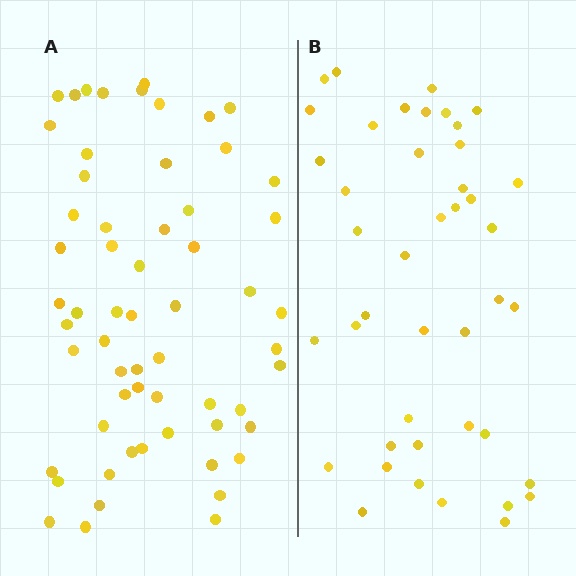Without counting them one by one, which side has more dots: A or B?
Region A (the left region) has more dots.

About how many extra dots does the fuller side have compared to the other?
Region A has approximately 15 more dots than region B.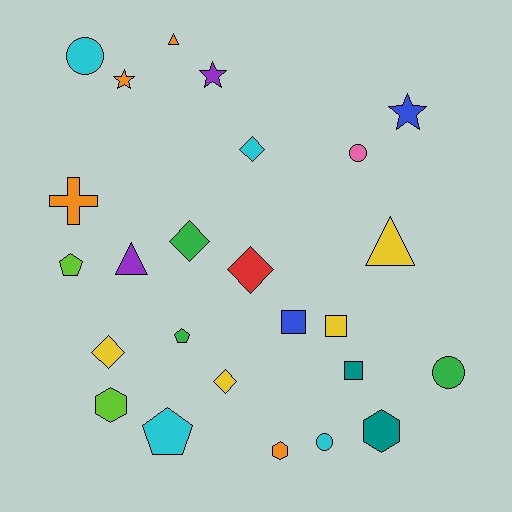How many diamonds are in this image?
There are 5 diamonds.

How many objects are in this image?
There are 25 objects.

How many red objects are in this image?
There is 1 red object.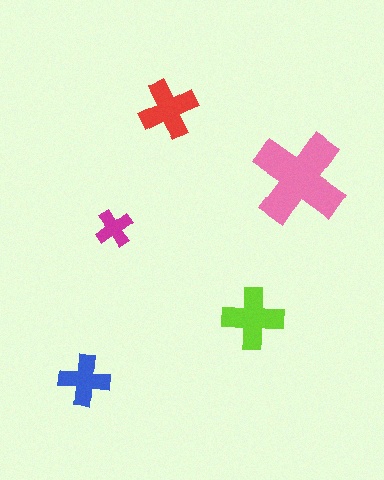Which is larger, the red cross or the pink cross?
The pink one.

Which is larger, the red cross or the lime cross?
The lime one.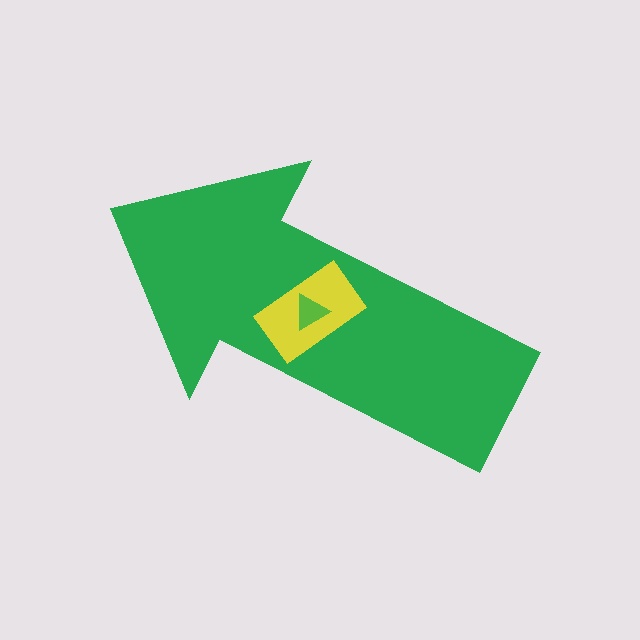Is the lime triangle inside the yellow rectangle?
Yes.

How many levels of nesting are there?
3.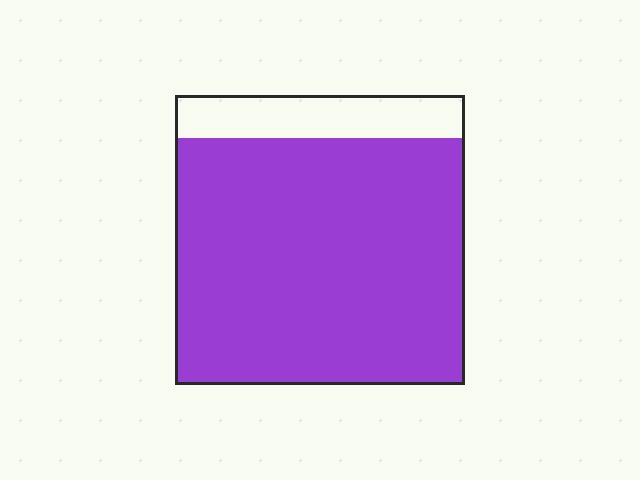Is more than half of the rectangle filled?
Yes.